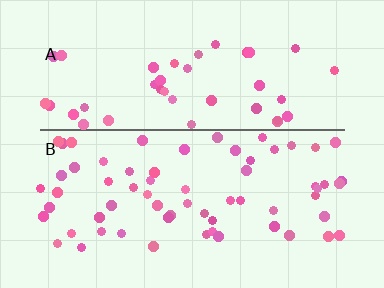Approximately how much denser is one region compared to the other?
Approximately 1.5× — region B over region A.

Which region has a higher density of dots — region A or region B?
B (the bottom).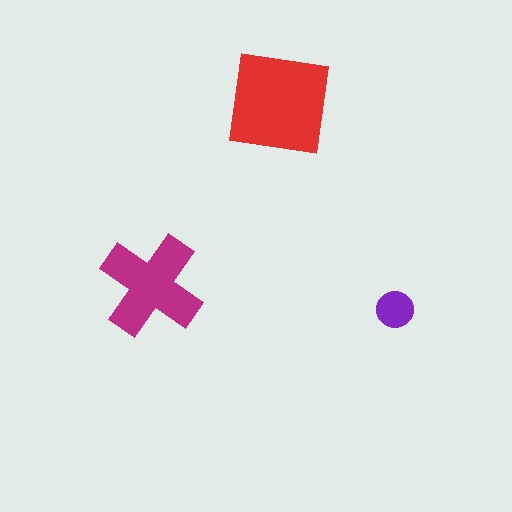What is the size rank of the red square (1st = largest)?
1st.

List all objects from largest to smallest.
The red square, the magenta cross, the purple circle.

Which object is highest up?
The red square is topmost.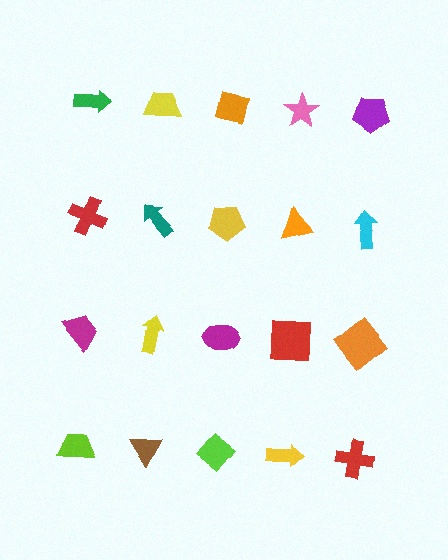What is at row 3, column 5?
An orange diamond.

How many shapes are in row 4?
5 shapes.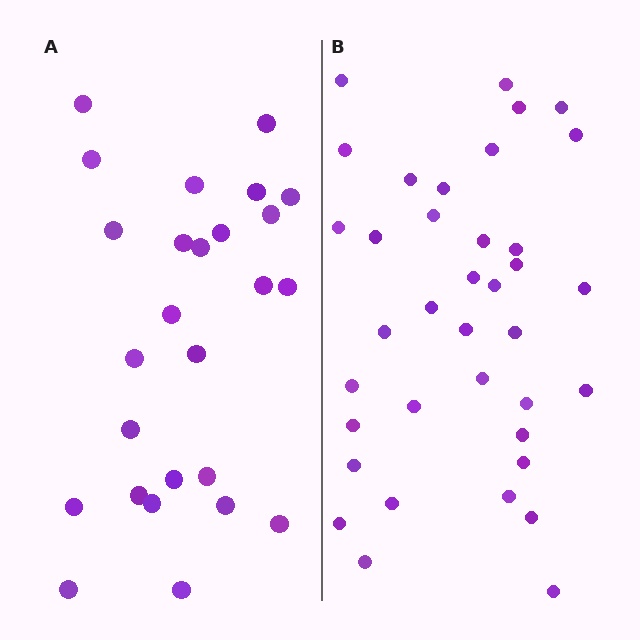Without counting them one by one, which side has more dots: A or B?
Region B (the right region) has more dots.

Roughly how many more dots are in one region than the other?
Region B has roughly 12 or so more dots than region A.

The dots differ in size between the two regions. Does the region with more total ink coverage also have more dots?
No. Region A has more total ink coverage because its dots are larger, but region B actually contains more individual dots. Total area can be misleading — the number of items is what matters here.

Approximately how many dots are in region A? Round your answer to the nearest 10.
About 30 dots. (The exact count is 26, which rounds to 30.)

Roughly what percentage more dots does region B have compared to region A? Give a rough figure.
About 40% more.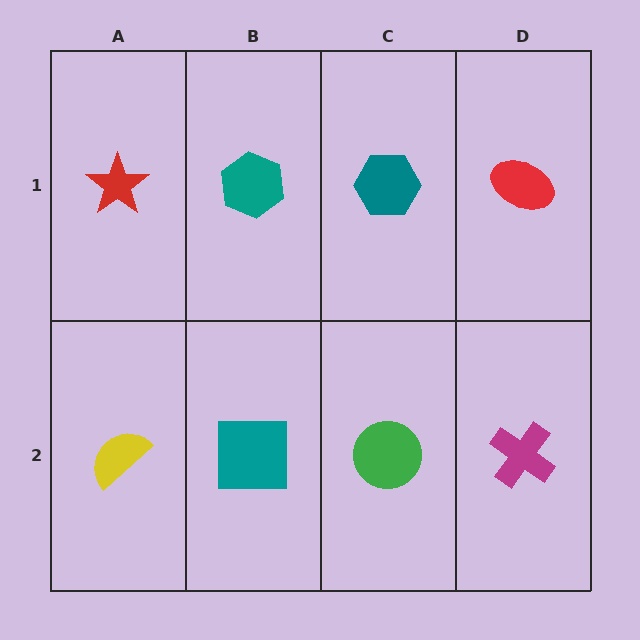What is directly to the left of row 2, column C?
A teal square.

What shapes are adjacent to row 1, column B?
A teal square (row 2, column B), a red star (row 1, column A), a teal hexagon (row 1, column C).